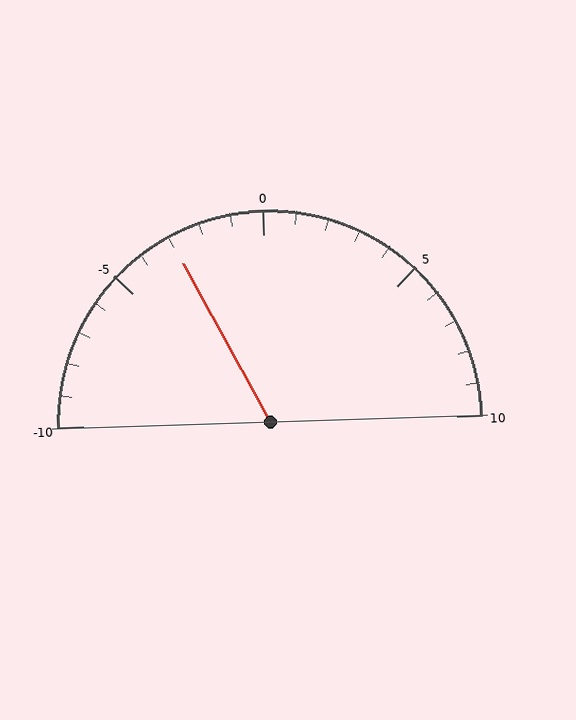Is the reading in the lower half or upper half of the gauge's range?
The reading is in the lower half of the range (-10 to 10).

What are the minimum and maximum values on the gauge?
The gauge ranges from -10 to 10.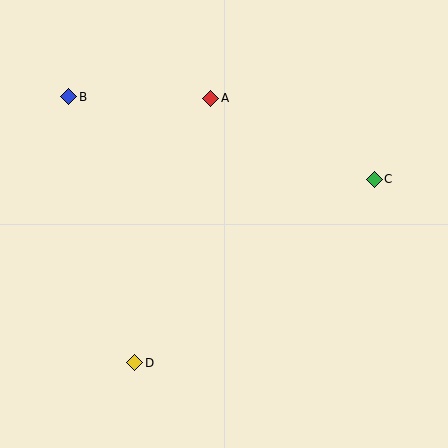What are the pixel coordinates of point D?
Point D is at (135, 363).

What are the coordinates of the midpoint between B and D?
The midpoint between B and D is at (102, 230).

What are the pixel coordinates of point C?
Point C is at (374, 179).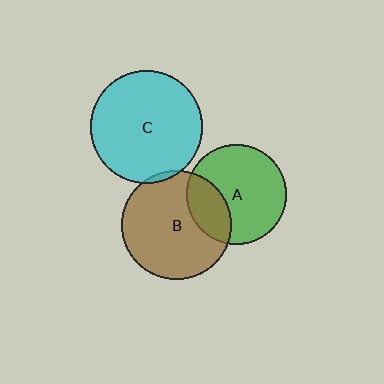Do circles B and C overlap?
Yes.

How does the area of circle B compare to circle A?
Approximately 1.2 times.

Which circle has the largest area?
Circle C (cyan).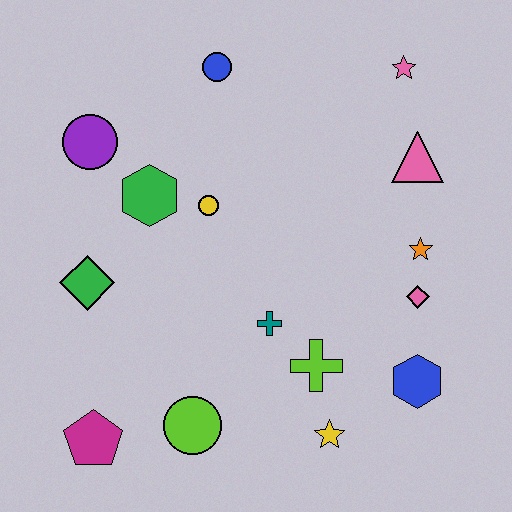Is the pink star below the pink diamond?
No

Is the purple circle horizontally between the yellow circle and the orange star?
No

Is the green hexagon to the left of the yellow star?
Yes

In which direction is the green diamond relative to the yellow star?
The green diamond is to the left of the yellow star.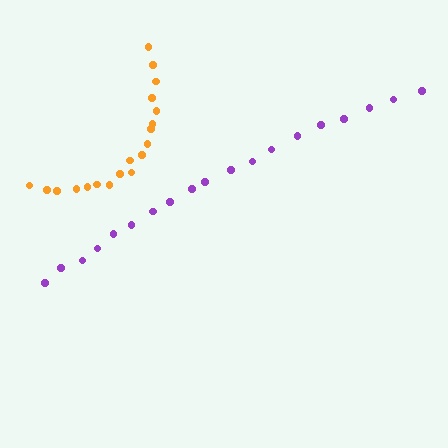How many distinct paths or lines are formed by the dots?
There are 2 distinct paths.